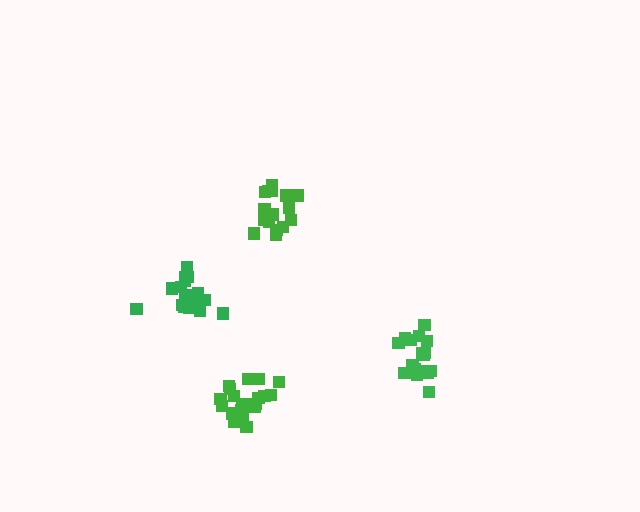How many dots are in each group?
Group 1: 21 dots, Group 2: 18 dots, Group 3: 17 dots, Group 4: 17 dots (73 total).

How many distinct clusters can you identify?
There are 4 distinct clusters.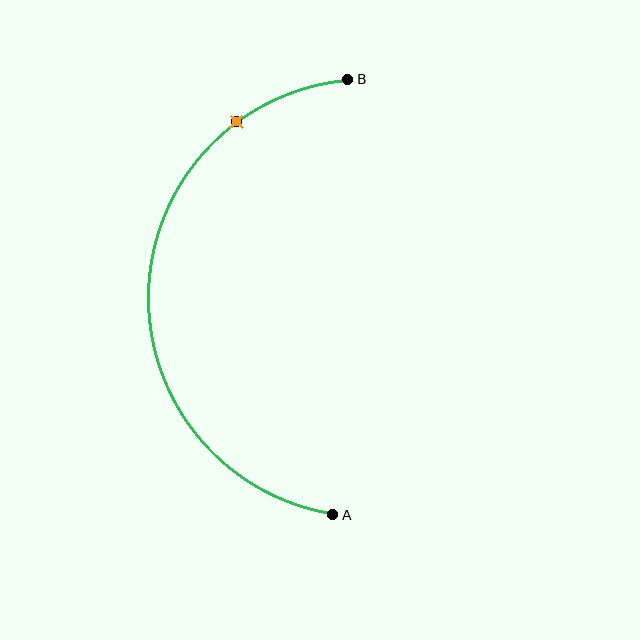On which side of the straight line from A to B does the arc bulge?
The arc bulges to the left of the straight line connecting A and B.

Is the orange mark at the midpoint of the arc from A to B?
No. The orange mark lies on the arc but is closer to endpoint B. The arc midpoint would be at the point on the curve equidistant along the arc from both A and B.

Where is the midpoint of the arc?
The arc midpoint is the point on the curve farthest from the straight line joining A and B. It sits to the left of that line.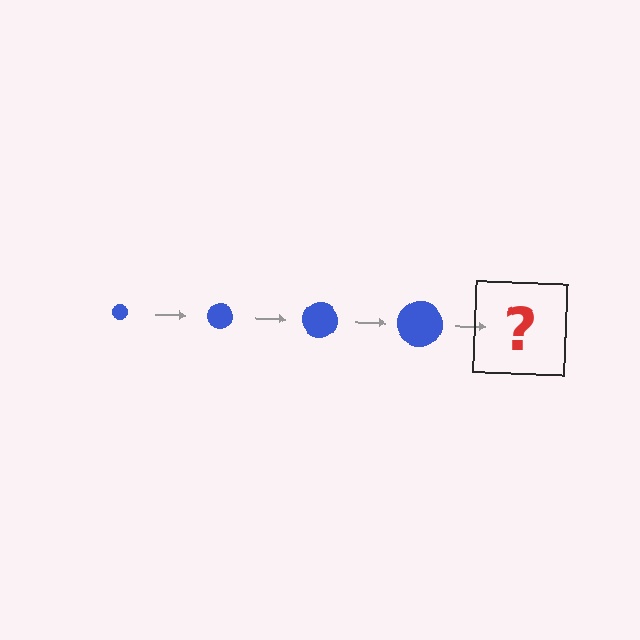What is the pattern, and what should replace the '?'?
The pattern is that the circle gets progressively larger each step. The '?' should be a blue circle, larger than the previous one.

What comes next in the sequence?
The next element should be a blue circle, larger than the previous one.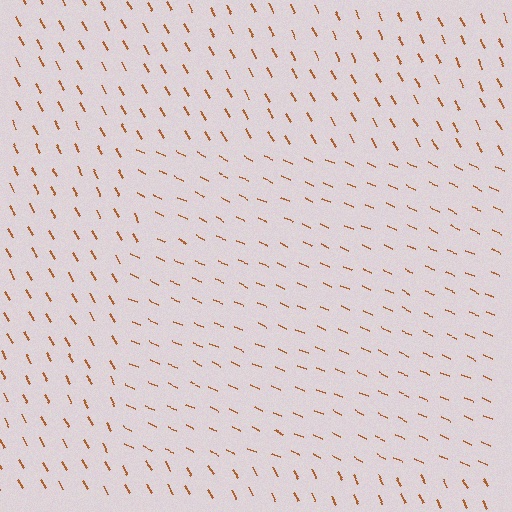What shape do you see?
I see a rectangle.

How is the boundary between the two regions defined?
The boundary is defined purely by a change in line orientation (approximately 36 degrees difference). All lines are the same color and thickness.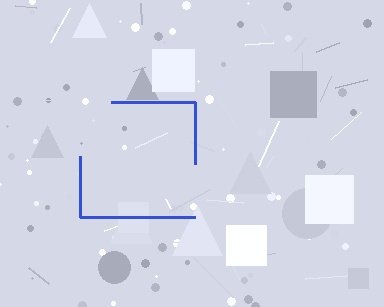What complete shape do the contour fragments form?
The contour fragments form a square.